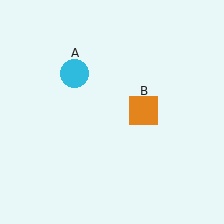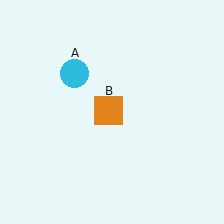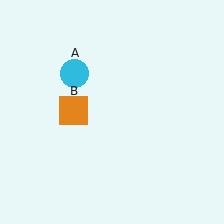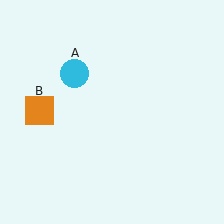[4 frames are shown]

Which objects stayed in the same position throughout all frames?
Cyan circle (object A) remained stationary.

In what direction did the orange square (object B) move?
The orange square (object B) moved left.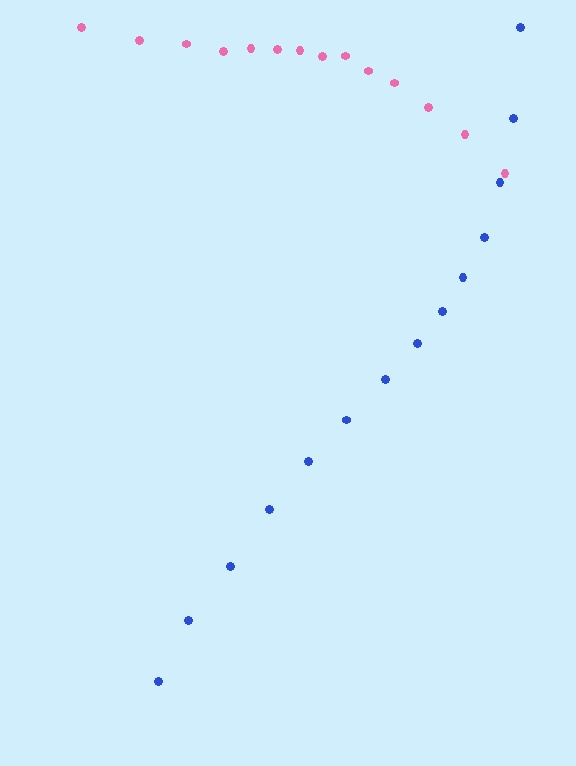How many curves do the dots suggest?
There are 2 distinct paths.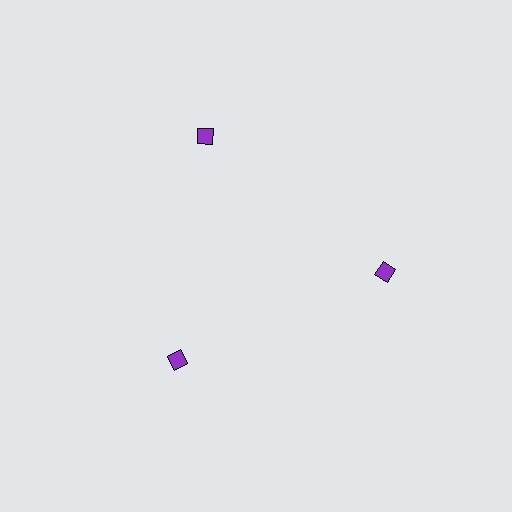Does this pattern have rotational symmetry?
Yes, this pattern has 3-fold rotational symmetry. It looks the same after rotating 120 degrees around the center.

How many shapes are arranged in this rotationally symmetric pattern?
There are 3 shapes, arranged in 3 groups of 1.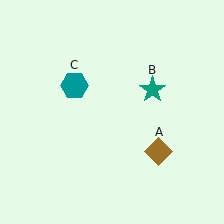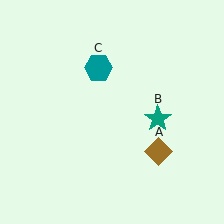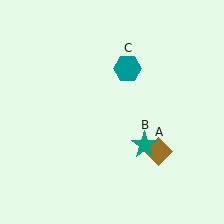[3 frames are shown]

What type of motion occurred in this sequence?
The teal star (object B), teal hexagon (object C) rotated clockwise around the center of the scene.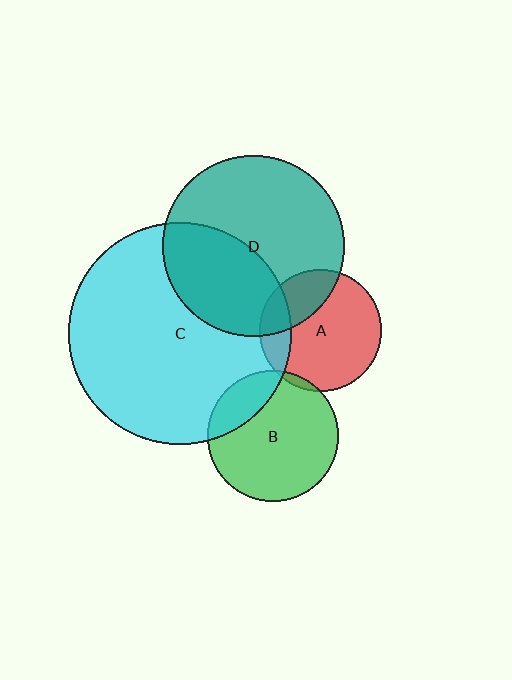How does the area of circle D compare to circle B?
Approximately 1.9 times.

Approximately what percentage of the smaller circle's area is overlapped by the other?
Approximately 15%.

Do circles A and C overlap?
Yes.